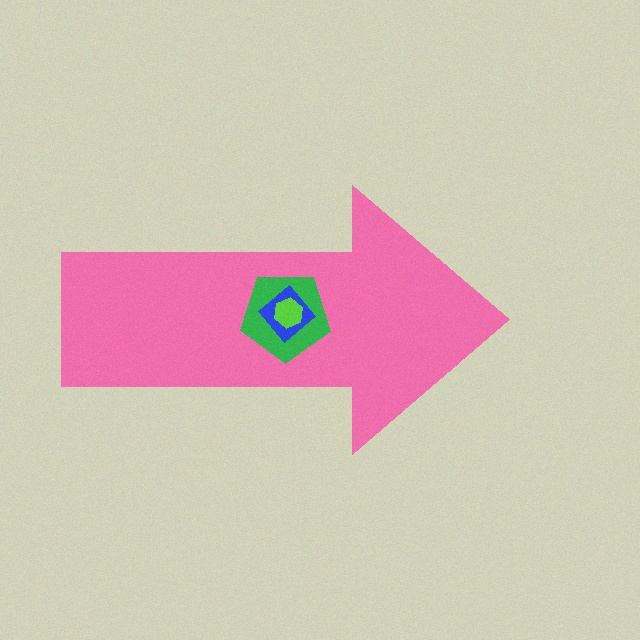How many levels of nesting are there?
4.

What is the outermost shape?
The pink arrow.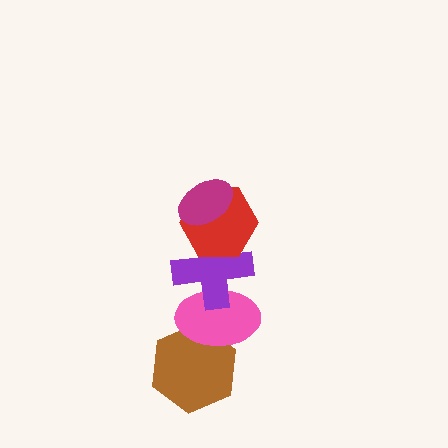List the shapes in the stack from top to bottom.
From top to bottom: the magenta ellipse, the red hexagon, the purple cross, the pink ellipse, the brown hexagon.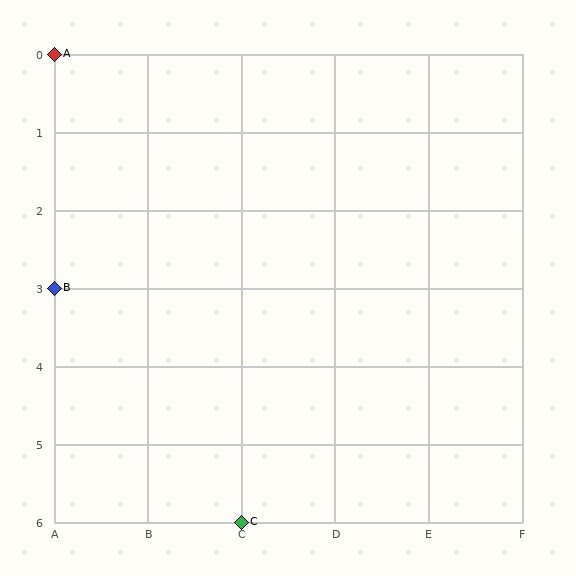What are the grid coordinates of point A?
Point A is at grid coordinates (A, 0).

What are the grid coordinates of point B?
Point B is at grid coordinates (A, 3).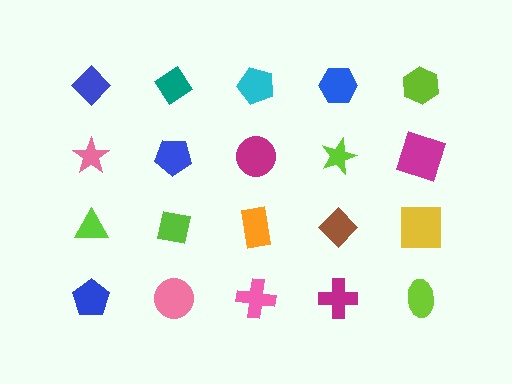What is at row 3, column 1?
A lime triangle.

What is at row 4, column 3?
A pink cross.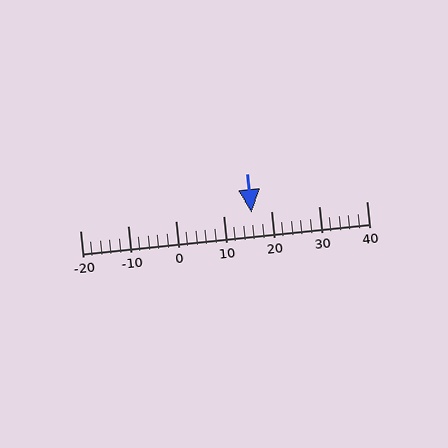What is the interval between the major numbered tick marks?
The major tick marks are spaced 10 units apart.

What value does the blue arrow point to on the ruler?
The blue arrow points to approximately 16.